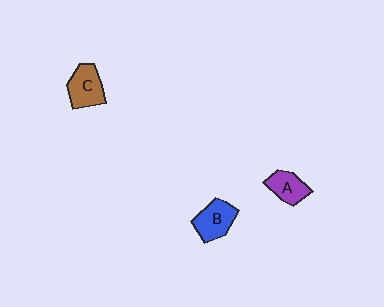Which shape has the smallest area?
Shape A (purple).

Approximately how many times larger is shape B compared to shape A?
Approximately 1.2 times.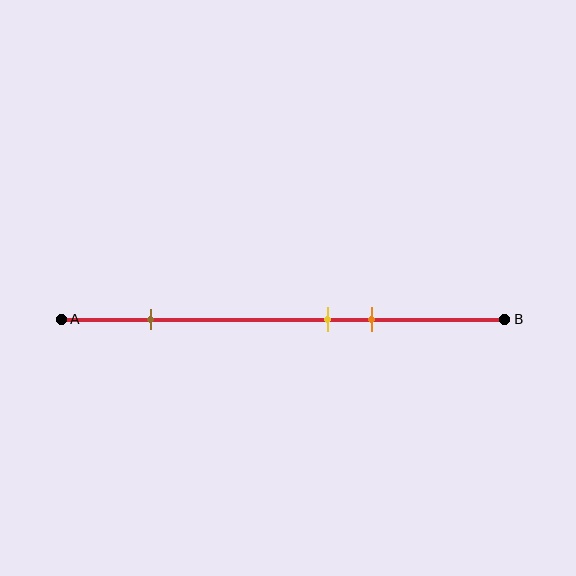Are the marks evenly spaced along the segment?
No, the marks are not evenly spaced.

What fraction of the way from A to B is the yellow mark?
The yellow mark is approximately 60% (0.6) of the way from A to B.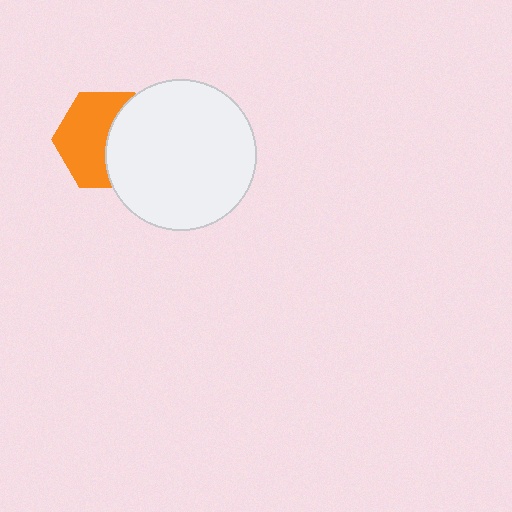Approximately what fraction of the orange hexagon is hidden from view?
Roughly 43% of the orange hexagon is hidden behind the white circle.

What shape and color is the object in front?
The object in front is a white circle.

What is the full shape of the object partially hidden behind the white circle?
The partially hidden object is an orange hexagon.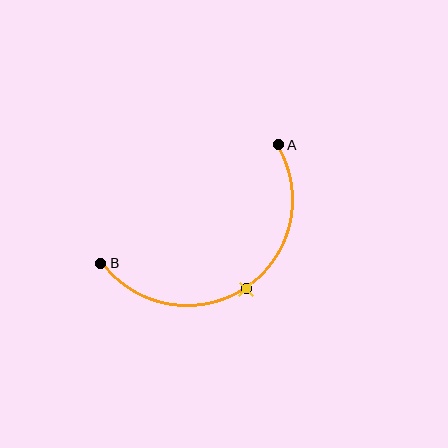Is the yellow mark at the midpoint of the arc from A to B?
Yes. The yellow mark lies on the arc at equal arc-length from both A and B — it is the arc midpoint.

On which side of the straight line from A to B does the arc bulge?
The arc bulges below and to the right of the straight line connecting A and B.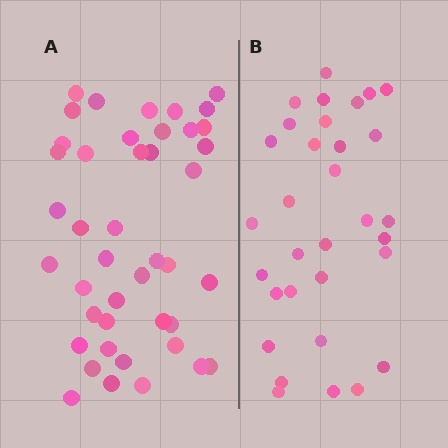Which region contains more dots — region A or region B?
Region A (the left region) has more dots.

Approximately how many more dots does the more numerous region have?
Region A has roughly 12 or so more dots than region B.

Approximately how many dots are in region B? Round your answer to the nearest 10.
About 30 dots. (The exact count is 32, which rounds to 30.)